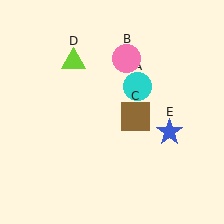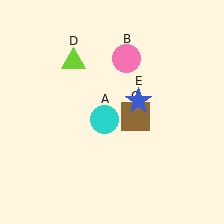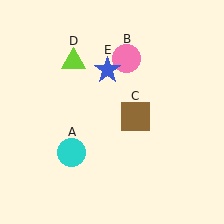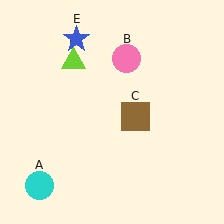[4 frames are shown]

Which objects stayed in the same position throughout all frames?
Pink circle (object B) and brown square (object C) and lime triangle (object D) remained stationary.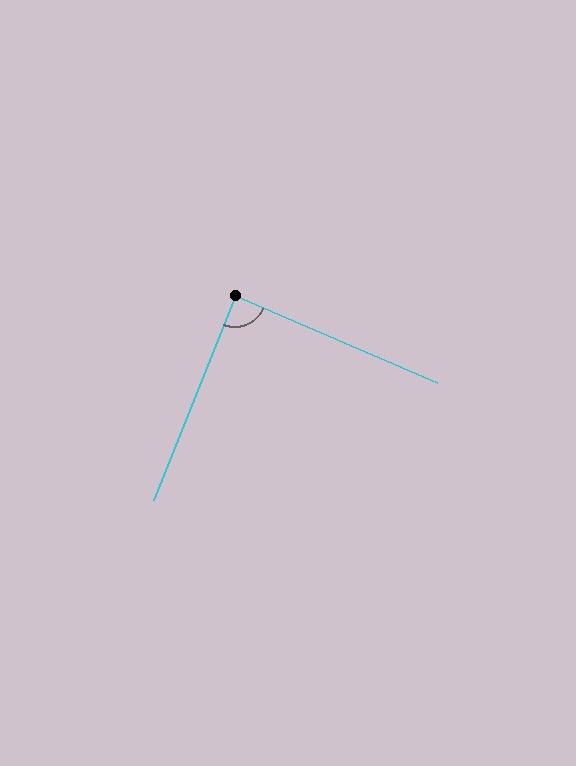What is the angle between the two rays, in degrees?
Approximately 88 degrees.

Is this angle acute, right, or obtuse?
It is approximately a right angle.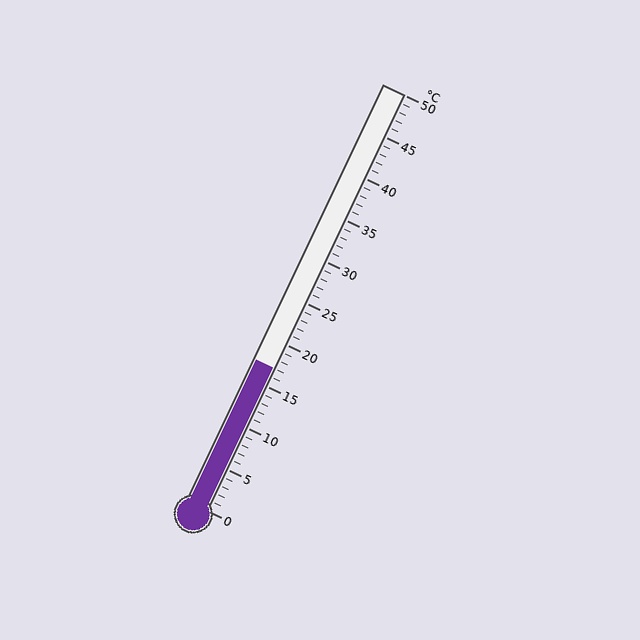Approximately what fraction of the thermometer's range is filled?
The thermometer is filled to approximately 35% of its range.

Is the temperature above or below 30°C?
The temperature is below 30°C.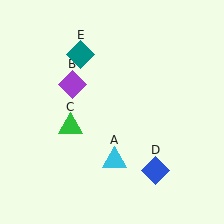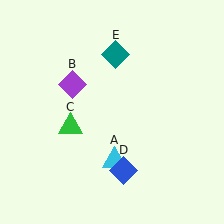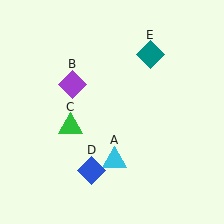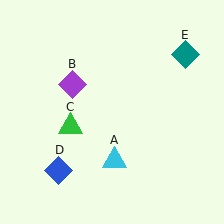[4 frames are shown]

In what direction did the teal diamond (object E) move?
The teal diamond (object E) moved right.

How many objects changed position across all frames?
2 objects changed position: blue diamond (object D), teal diamond (object E).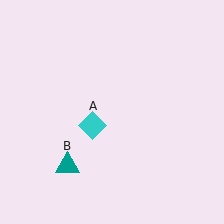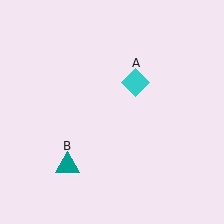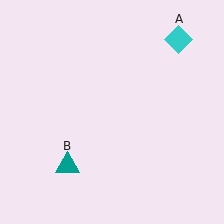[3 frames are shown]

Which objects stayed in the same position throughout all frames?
Teal triangle (object B) remained stationary.